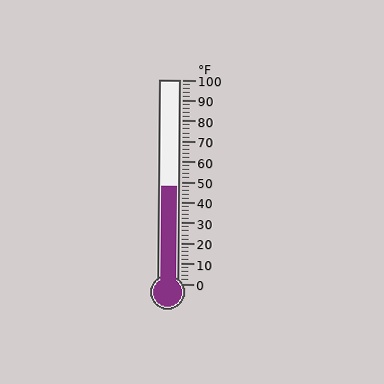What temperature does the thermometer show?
The thermometer shows approximately 48°F.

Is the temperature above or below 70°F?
The temperature is below 70°F.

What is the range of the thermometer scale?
The thermometer scale ranges from 0°F to 100°F.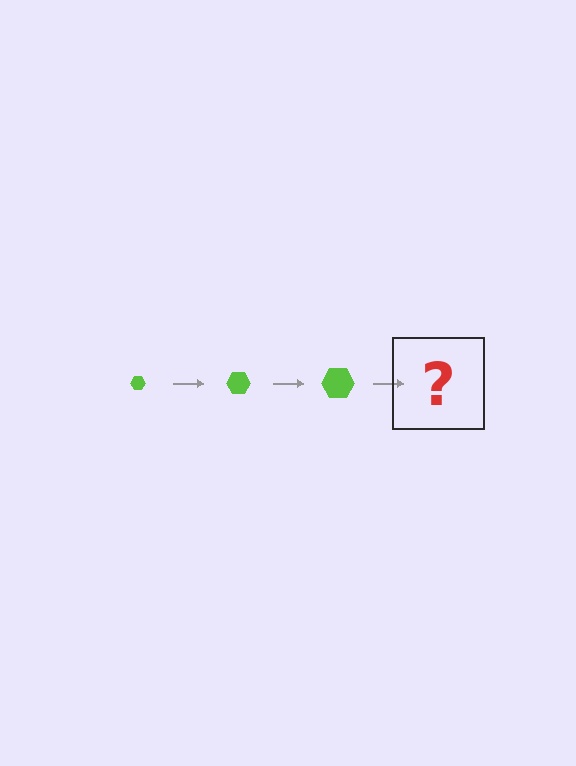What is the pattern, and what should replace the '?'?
The pattern is that the hexagon gets progressively larger each step. The '?' should be a lime hexagon, larger than the previous one.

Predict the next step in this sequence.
The next step is a lime hexagon, larger than the previous one.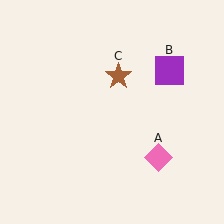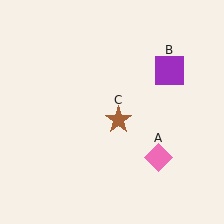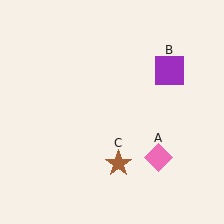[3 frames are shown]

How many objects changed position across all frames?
1 object changed position: brown star (object C).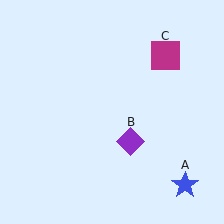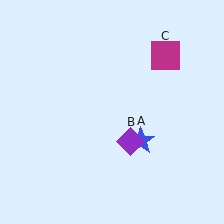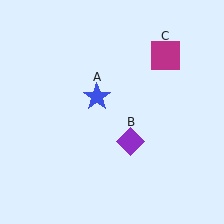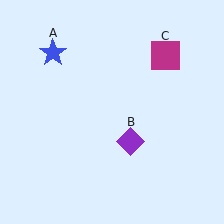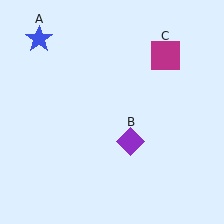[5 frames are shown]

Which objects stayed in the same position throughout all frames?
Purple diamond (object B) and magenta square (object C) remained stationary.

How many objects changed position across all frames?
1 object changed position: blue star (object A).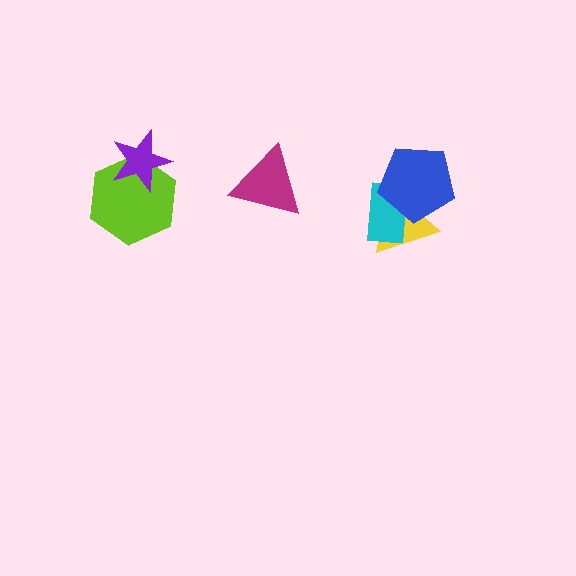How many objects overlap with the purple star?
1 object overlaps with the purple star.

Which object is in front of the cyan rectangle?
The blue pentagon is in front of the cyan rectangle.